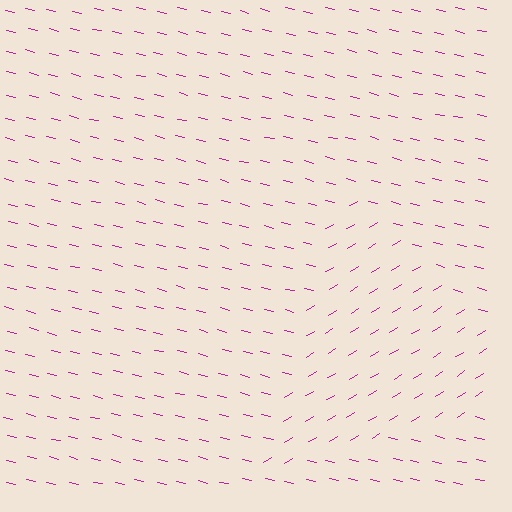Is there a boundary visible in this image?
Yes, there is a texture boundary formed by a change in line orientation.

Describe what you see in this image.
The image is filled with small magenta line segments. A triangle region in the image has lines oriented differently from the surrounding lines, creating a visible texture boundary.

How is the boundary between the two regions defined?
The boundary is defined purely by a change in line orientation (approximately 45 degrees difference). All lines are the same color and thickness.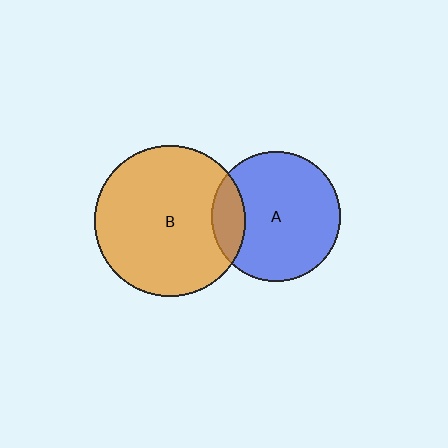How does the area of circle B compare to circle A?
Approximately 1.4 times.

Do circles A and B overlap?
Yes.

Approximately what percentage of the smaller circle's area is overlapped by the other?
Approximately 15%.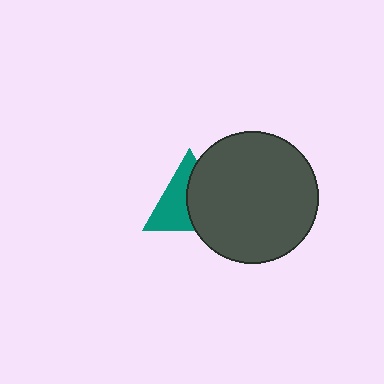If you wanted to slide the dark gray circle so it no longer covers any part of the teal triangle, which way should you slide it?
Slide it right — that is the most direct way to separate the two shapes.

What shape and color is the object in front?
The object in front is a dark gray circle.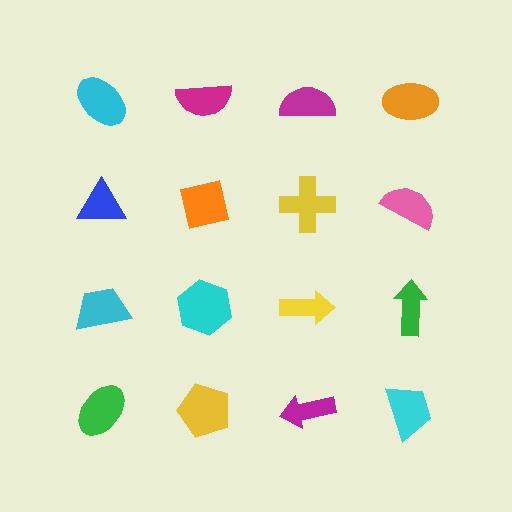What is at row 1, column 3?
A magenta semicircle.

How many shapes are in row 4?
4 shapes.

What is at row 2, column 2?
An orange square.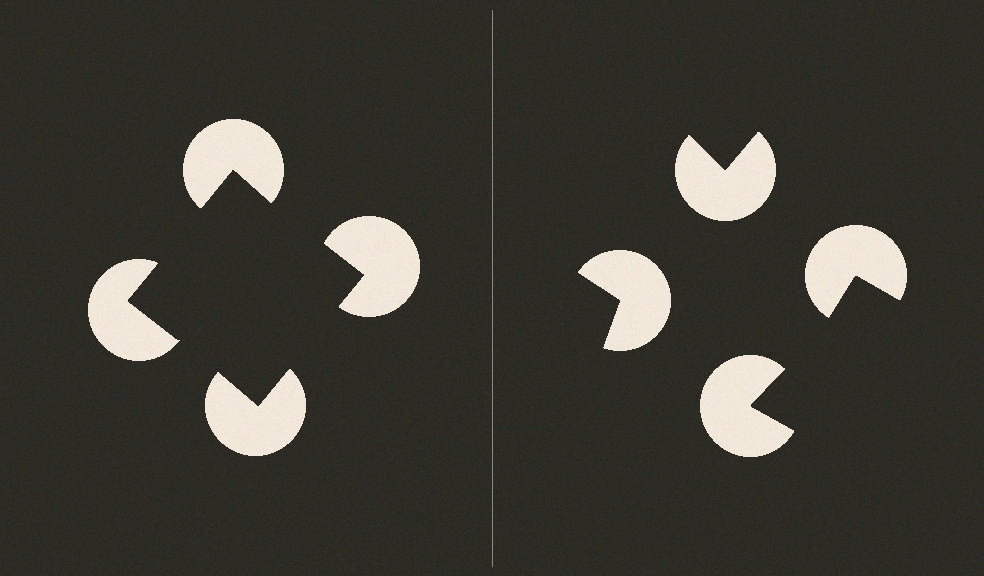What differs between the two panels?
The pac-man discs are positioned identically on both sides; only the wedge orientations differ. On the left they align to a square; on the right they are misaligned.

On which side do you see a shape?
An illusory square appears on the left side. On the right side the wedge cuts are rotated, so no coherent shape forms.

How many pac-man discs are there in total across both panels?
8 — 4 on each side.